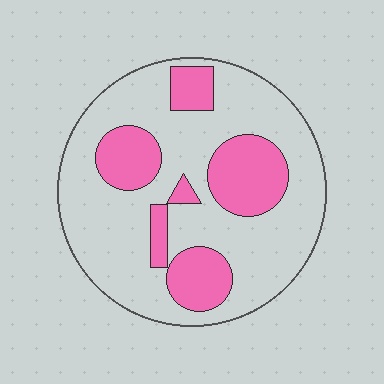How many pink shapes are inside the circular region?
6.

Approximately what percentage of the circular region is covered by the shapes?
Approximately 30%.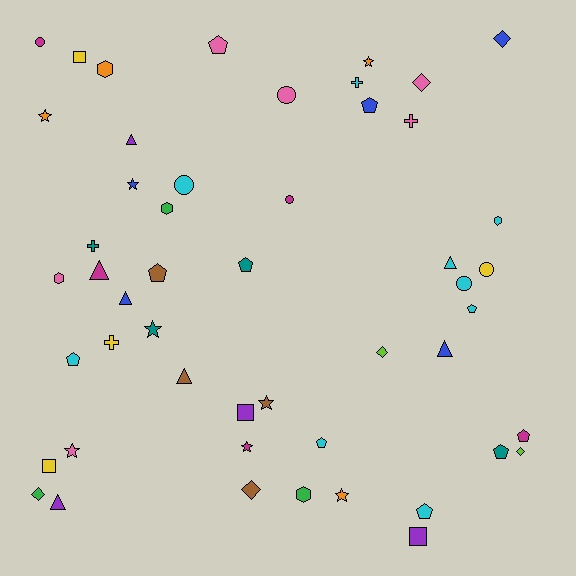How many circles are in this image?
There are 6 circles.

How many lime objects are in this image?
There are 2 lime objects.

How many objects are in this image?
There are 50 objects.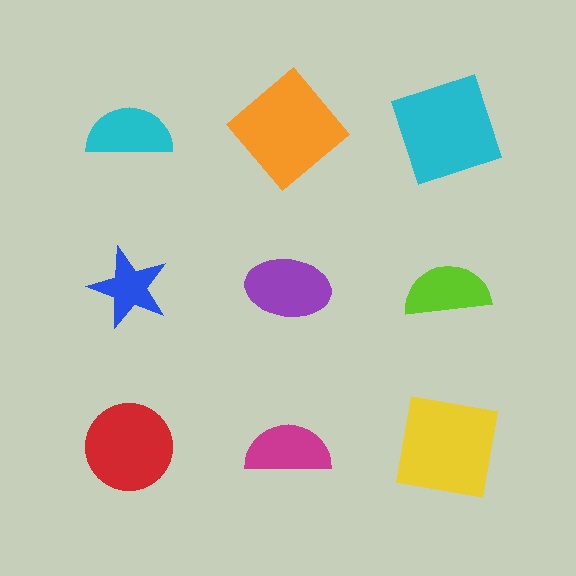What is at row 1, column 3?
A cyan square.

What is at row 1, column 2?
An orange diamond.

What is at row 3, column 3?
A yellow square.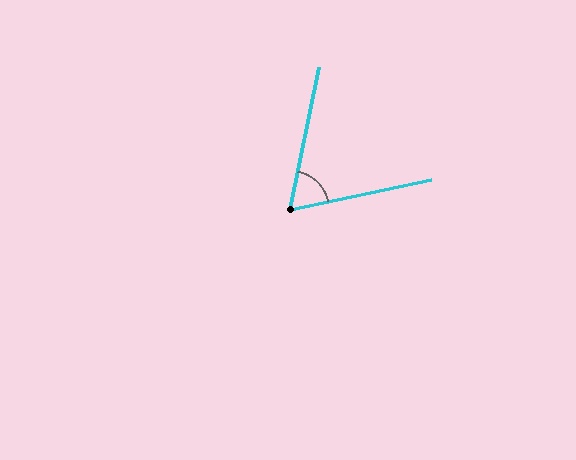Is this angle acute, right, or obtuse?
It is acute.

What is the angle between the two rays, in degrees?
Approximately 67 degrees.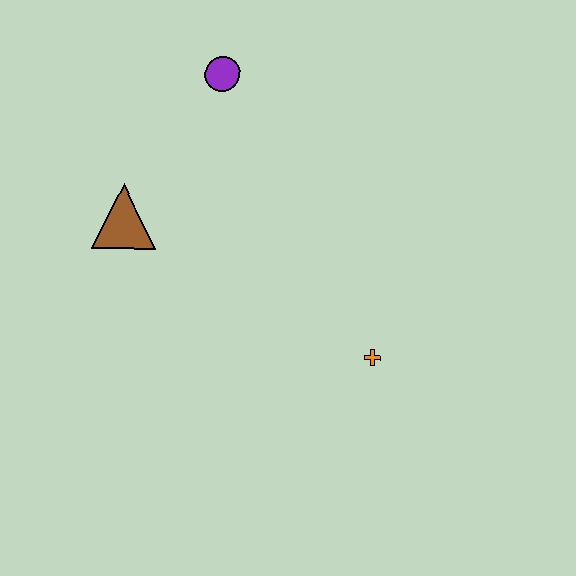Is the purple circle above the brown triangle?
Yes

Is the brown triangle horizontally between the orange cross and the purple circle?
No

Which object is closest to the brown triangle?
The purple circle is closest to the brown triangle.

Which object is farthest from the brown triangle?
The orange cross is farthest from the brown triangle.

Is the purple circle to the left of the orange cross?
Yes